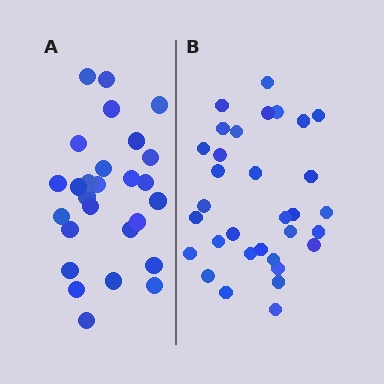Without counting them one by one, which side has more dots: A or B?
Region B (the right region) has more dots.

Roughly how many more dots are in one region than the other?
Region B has about 5 more dots than region A.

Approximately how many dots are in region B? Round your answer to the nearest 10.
About 30 dots. (The exact count is 32, which rounds to 30.)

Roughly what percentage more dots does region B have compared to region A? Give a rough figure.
About 20% more.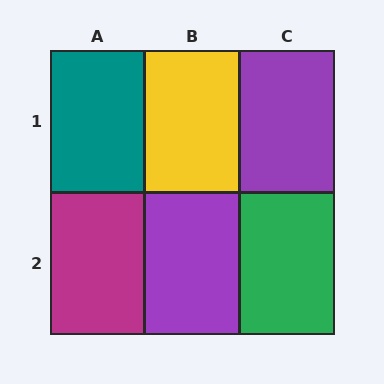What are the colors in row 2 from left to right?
Magenta, purple, green.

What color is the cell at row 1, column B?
Yellow.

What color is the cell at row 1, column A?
Teal.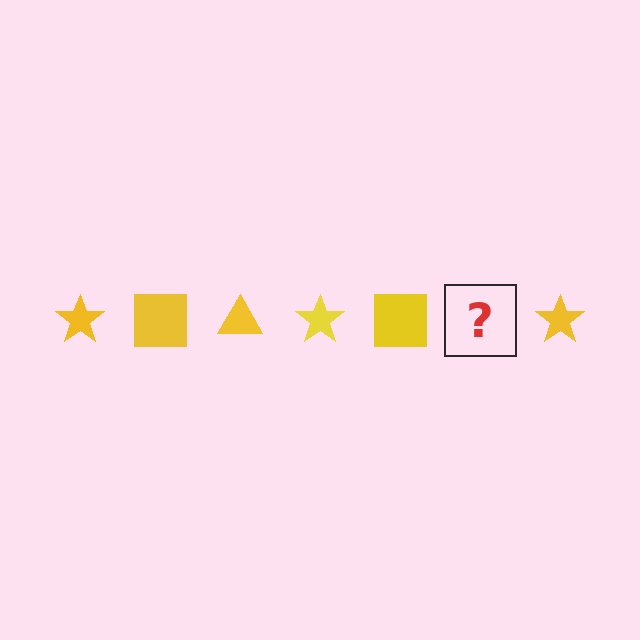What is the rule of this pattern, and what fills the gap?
The rule is that the pattern cycles through star, square, triangle shapes in yellow. The gap should be filled with a yellow triangle.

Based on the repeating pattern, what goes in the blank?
The blank should be a yellow triangle.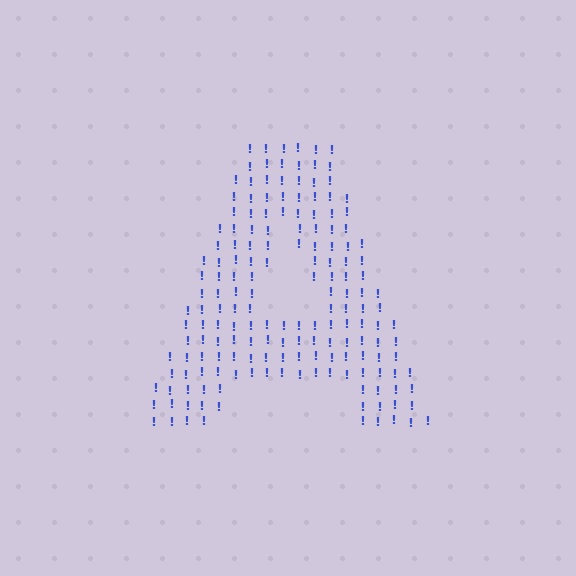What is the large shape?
The large shape is the letter A.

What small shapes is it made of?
It is made of small exclamation marks.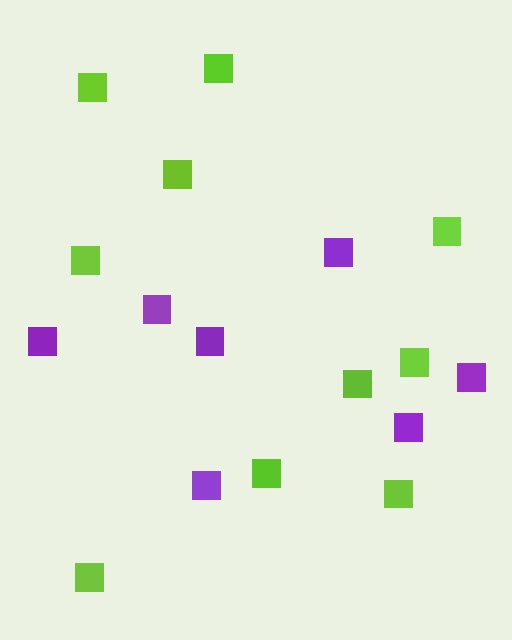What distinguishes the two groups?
There are 2 groups: one group of lime squares (10) and one group of purple squares (7).